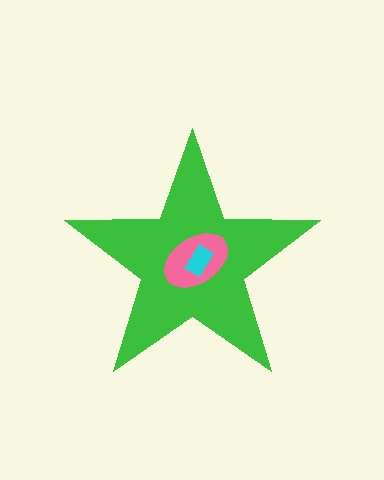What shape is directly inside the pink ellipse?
The cyan rectangle.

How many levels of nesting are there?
3.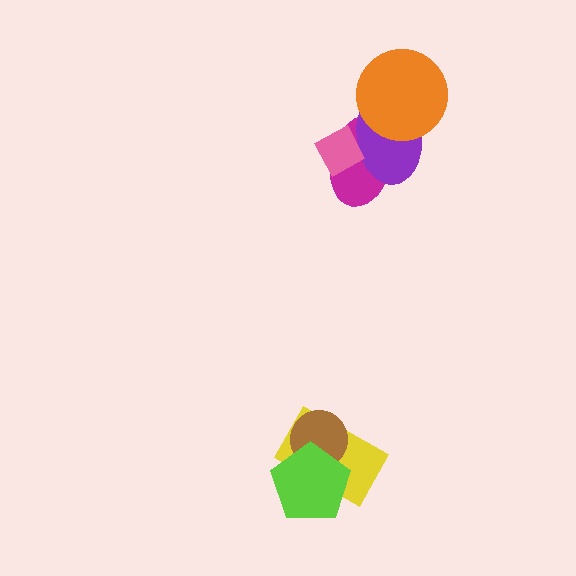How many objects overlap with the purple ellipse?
3 objects overlap with the purple ellipse.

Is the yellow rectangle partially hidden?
Yes, it is partially covered by another shape.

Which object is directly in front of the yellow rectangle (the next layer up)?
The brown circle is directly in front of the yellow rectangle.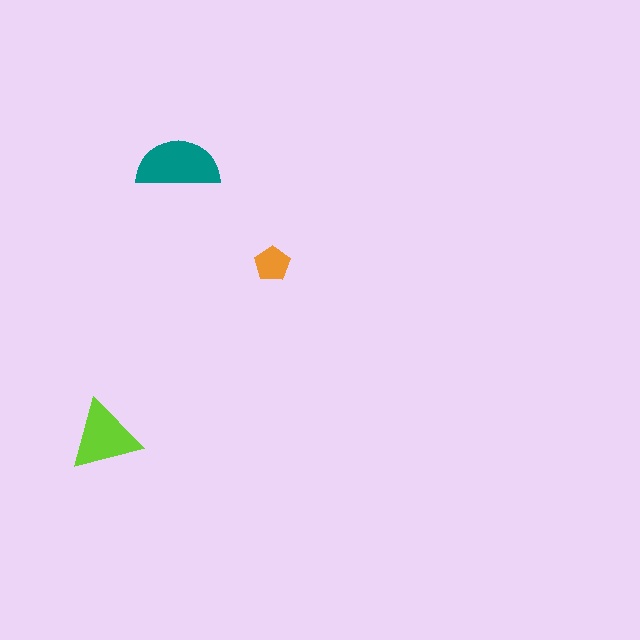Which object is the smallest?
The orange pentagon.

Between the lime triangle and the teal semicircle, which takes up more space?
The teal semicircle.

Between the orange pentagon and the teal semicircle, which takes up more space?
The teal semicircle.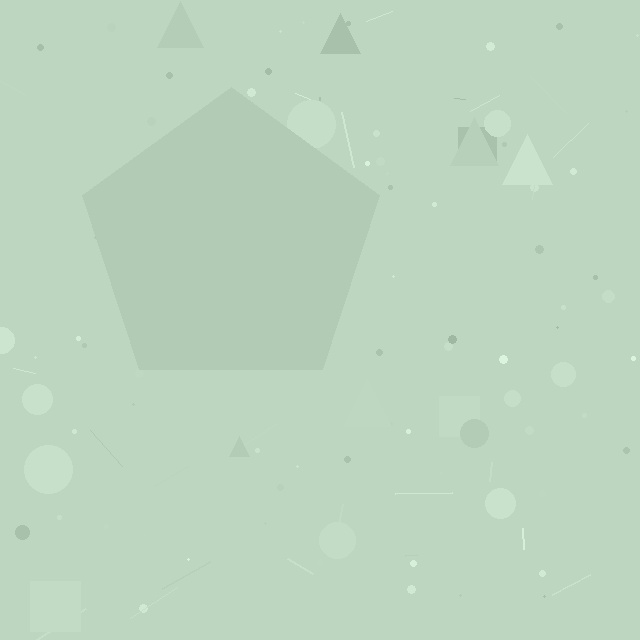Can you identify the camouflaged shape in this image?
The camouflaged shape is a pentagon.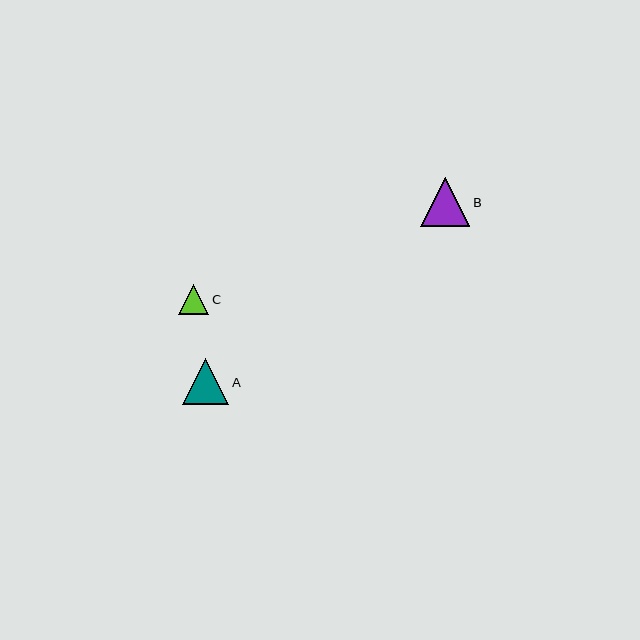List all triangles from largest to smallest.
From largest to smallest: B, A, C.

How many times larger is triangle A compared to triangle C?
Triangle A is approximately 1.5 times the size of triangle C.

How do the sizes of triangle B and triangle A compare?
Triangle B and triangle A are approximately the same size.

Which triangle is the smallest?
Triangle C is the smallest with a size of approximately 30 pixels.